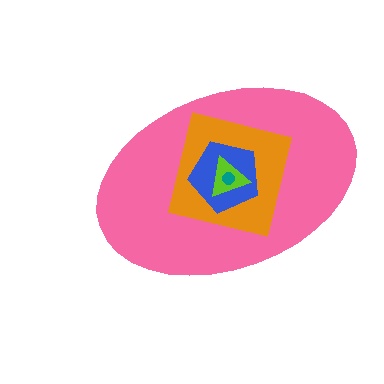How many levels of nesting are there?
5.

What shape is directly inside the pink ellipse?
The orange square.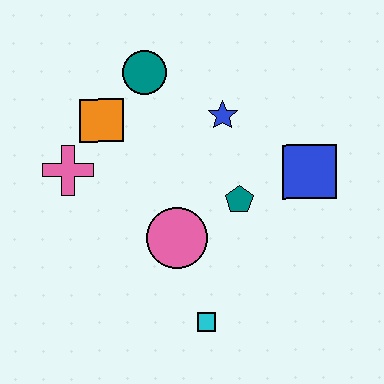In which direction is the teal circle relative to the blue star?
The teal circle is to the left of the blue star.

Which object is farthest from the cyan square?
The teal circle is farthest from the cyan square.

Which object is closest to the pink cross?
The orange square is closest to the pink cross.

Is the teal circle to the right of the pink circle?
No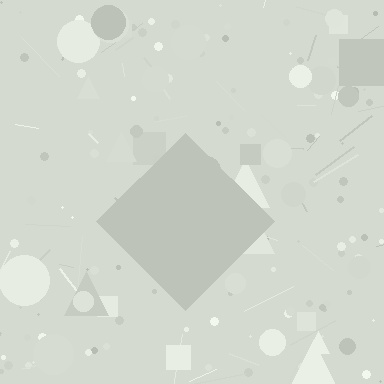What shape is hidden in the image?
A diamond is hidden in the image.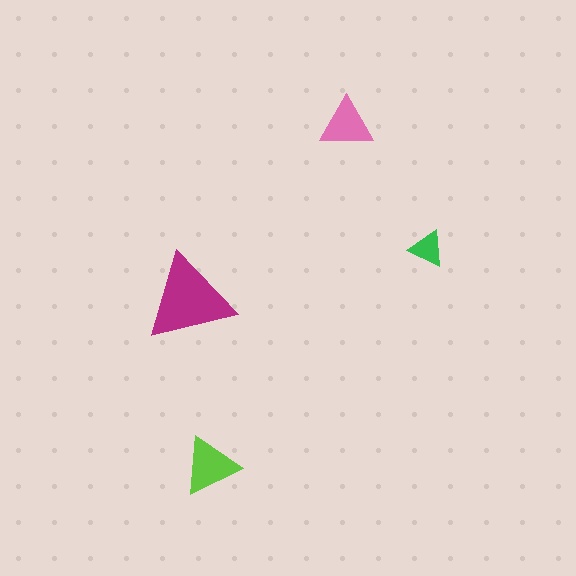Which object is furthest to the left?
The magenta triangle is leftmost.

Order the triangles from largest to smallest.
the magenta one, the lime one, the pink one, the green one.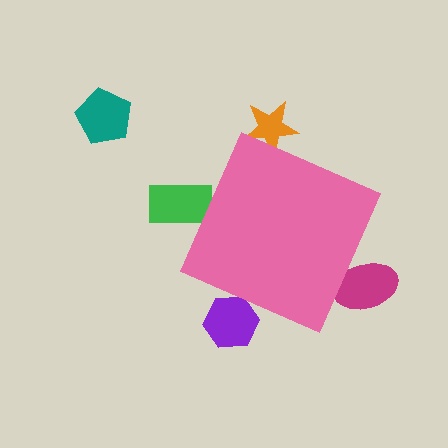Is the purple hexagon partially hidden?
Yes, the purple hexagon is partially hidden behind the pink diamond.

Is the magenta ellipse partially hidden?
Yes, the magenta ellipse is partially hidden behind the pink diamond.